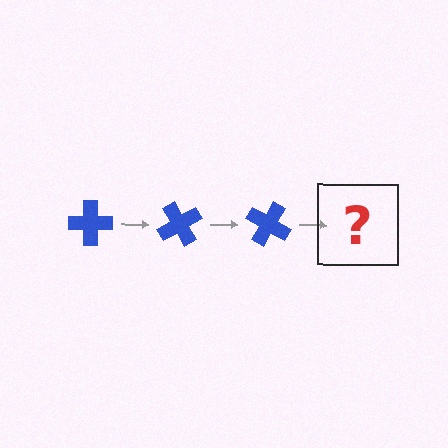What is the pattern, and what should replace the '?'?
The pattern is that the cross rotates 60 degrees each step. The '?' should be a blue cross rotated 180 degrees.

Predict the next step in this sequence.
The next step is a blue cross rotated 180 degrees.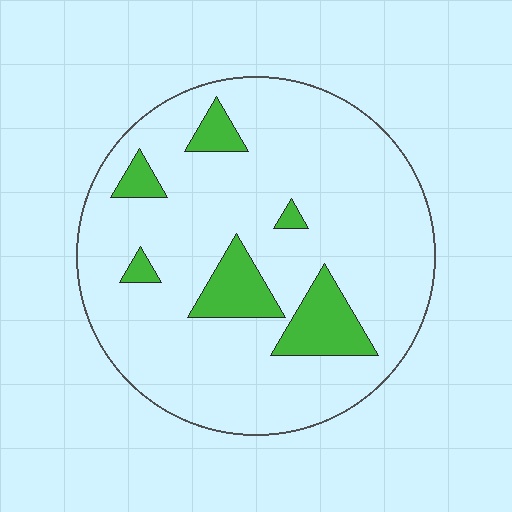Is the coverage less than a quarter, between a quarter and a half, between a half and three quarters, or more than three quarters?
Less than a quarter.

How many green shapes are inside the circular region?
6.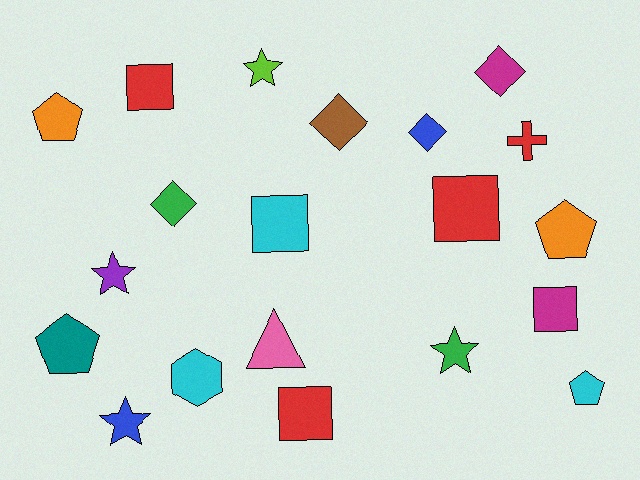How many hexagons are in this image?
There is 1 hexagon.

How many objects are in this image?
There are 20 objects.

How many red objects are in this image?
There are 4 red objects.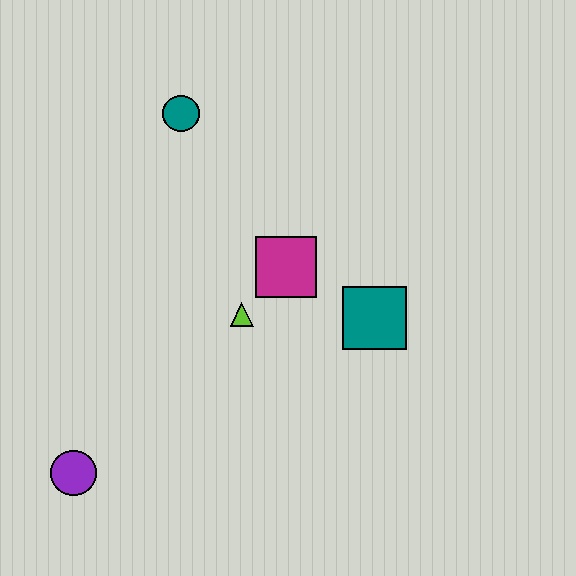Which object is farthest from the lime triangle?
The purple circle is farthest from the lime triangle.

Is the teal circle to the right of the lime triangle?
No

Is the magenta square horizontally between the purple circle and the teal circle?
No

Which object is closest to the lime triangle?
The magenta square is closest to the lime triangle.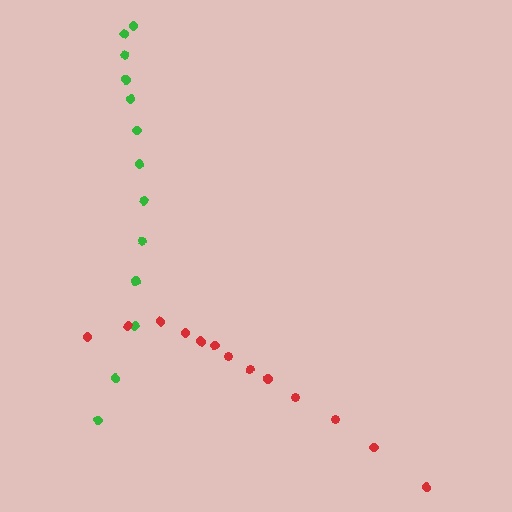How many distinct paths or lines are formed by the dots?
There are 2 distinct paths.